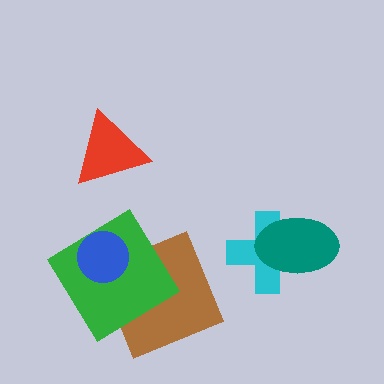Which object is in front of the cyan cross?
The teal ellipse is in front of the cyan cross.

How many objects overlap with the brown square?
1 object overlaps with the brown square.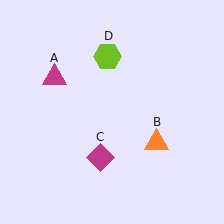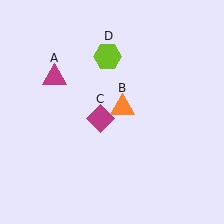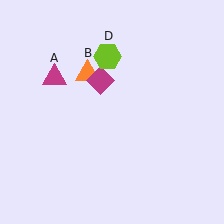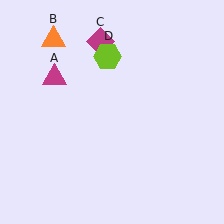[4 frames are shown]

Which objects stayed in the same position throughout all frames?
Magenta triangle (object A) and lime hexagon (object D) remained stationary.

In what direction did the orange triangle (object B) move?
The orange triangle (object B) moved up and to the left.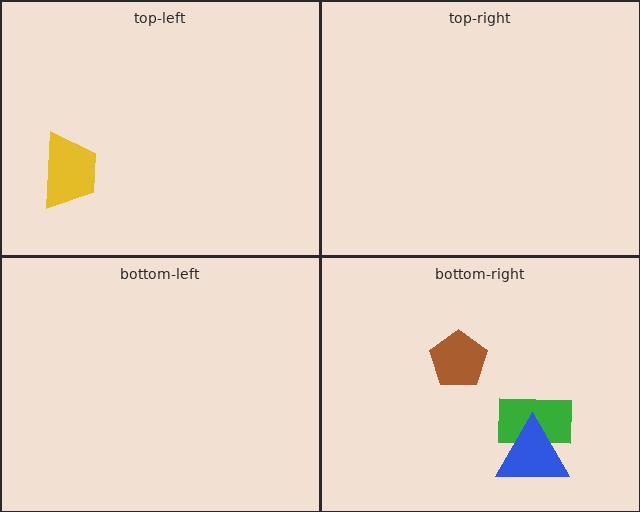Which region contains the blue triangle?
The bottom-right region.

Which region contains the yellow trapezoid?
The top-left region.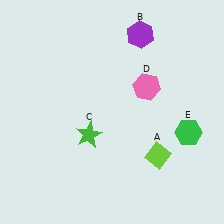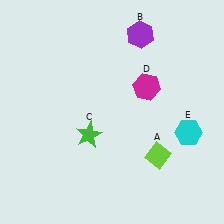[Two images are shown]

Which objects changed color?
D changed from pink to magenta. E changed from green to cyan.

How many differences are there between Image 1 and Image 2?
There are 2 differences between the two images.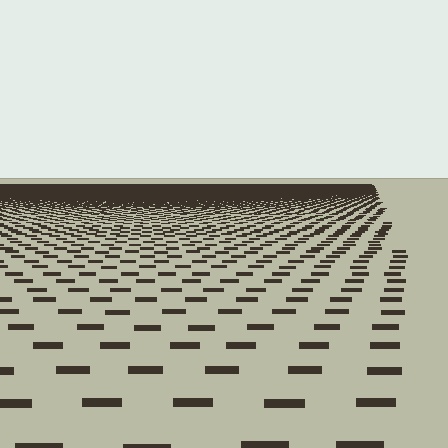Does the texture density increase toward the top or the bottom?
Density increases toward the top.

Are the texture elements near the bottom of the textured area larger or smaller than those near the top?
Larger. Near the bottom, elements are closer to the viewer and appear at a bigger on-screen size.